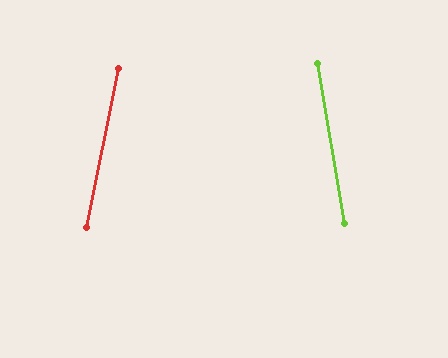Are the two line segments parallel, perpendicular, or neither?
Neither parallel nor perpendicular — they differ by about 21°.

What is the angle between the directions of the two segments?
Approximately 21 degrees.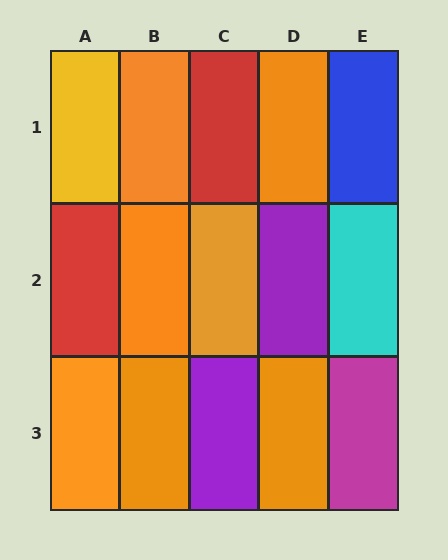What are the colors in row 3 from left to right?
Orange, orange, purple, orange, magenta.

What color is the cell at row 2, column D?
Purple.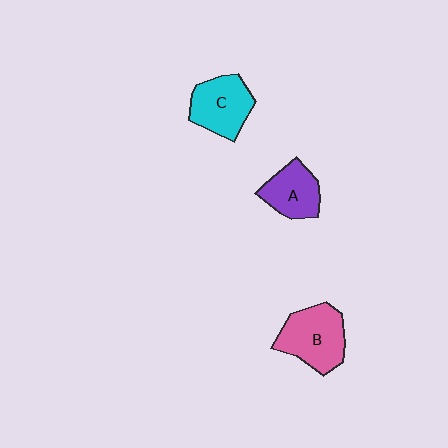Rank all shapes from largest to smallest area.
From largest to smallest: B (pink), C (cyan), A (purple).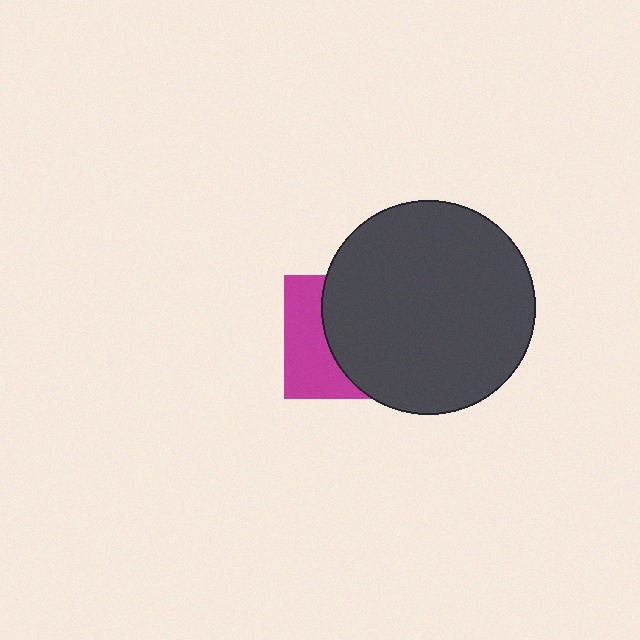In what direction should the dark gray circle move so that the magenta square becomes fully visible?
The dark gray circle should move right. That is the shortest direction to clear the overlap and leave the magenta square fully visible.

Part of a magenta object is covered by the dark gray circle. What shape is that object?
It is a square.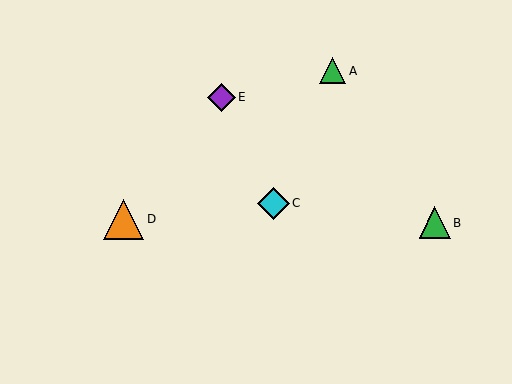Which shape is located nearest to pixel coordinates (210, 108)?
The purple diamond (labeled E) at (221, 97) is nearest to that location.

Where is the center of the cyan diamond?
The center of the cyan diamond is at (273, 203).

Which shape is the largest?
The orange triangle (labeled D) is the largest.